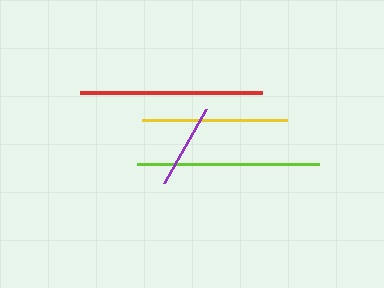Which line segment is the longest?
The lime line is the longest at approximately 182 pixels.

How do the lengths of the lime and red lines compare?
The lime and red lines are approximately the same length.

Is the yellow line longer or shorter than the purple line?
The yellow line is longer than the purple line.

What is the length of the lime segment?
The lime segment is approximately 182 pixels long.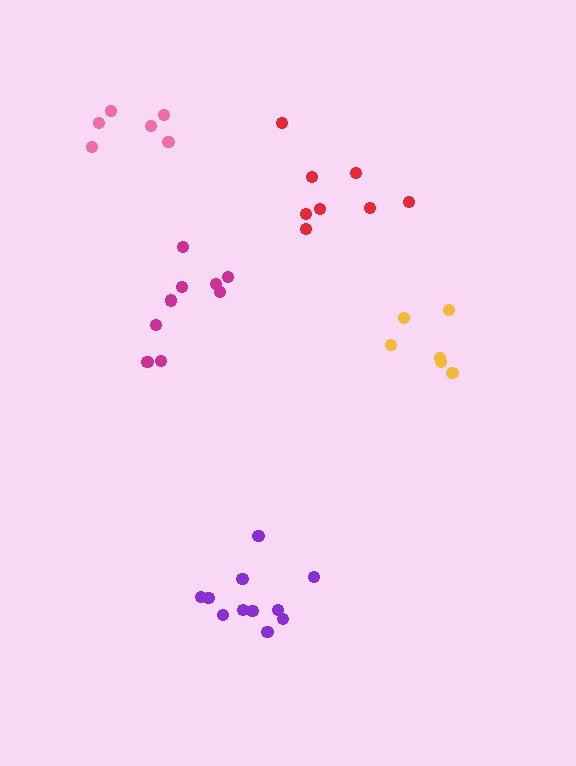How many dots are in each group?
Group 1: 6 dots, Group 2: 6 dots, Group 3: 8 dots, Group 4: 9 dots, Group 5: 11 dots (40 total).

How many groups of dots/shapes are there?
There are 5 groups.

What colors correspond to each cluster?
The clusters are colored: pink, yellow, red, magenta, purple.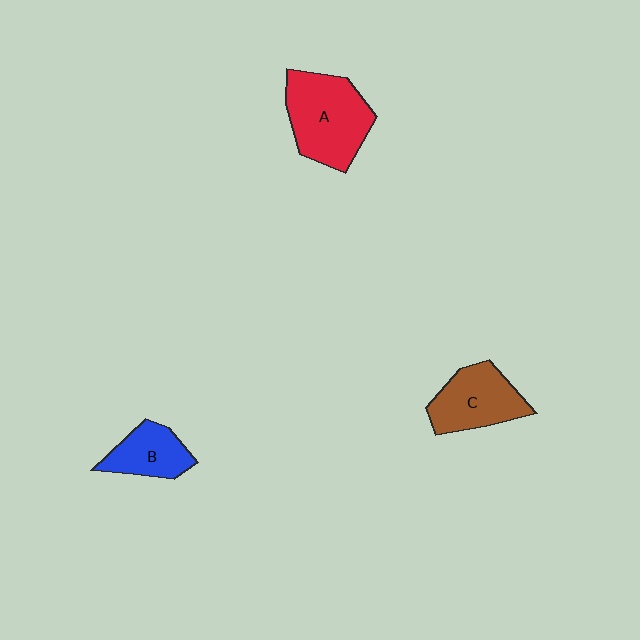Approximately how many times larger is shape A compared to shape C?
Approximately 1.3 times.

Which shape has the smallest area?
Shape B (blue).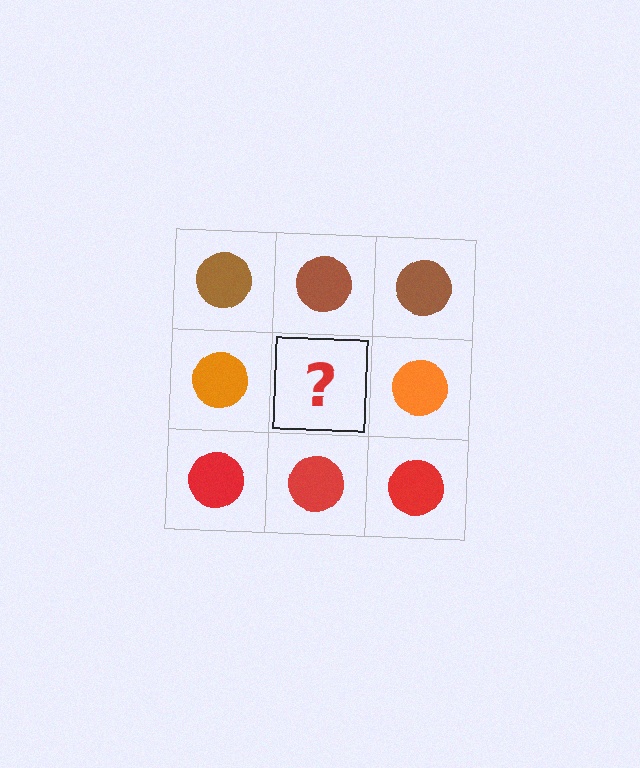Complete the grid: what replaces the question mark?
The question mark should be replaced with an orange circle.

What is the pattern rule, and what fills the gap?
The rule is that each row has a consistent color. The gap should be filled with an orange circle.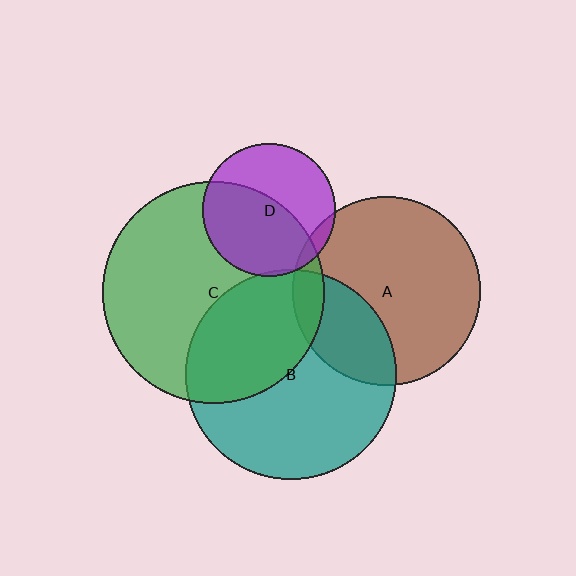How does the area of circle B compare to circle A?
Approximately 1.3 times.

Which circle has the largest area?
Circle C (green).